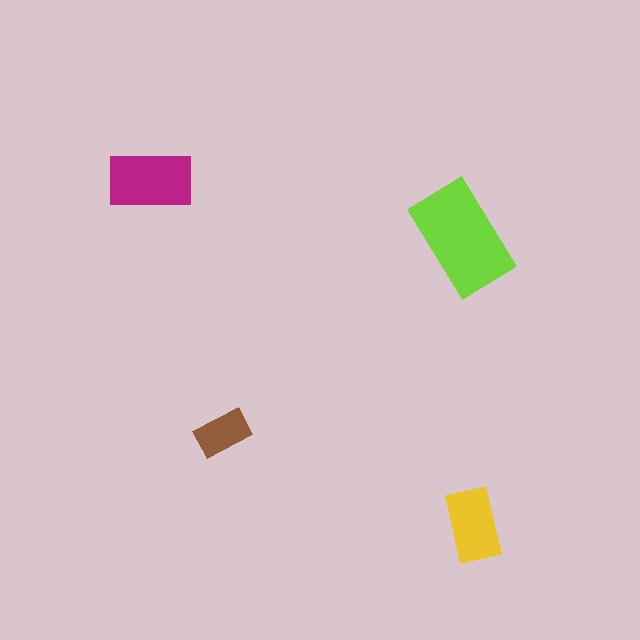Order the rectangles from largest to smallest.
the lime one, the magenta one, the yellow one, the brown one.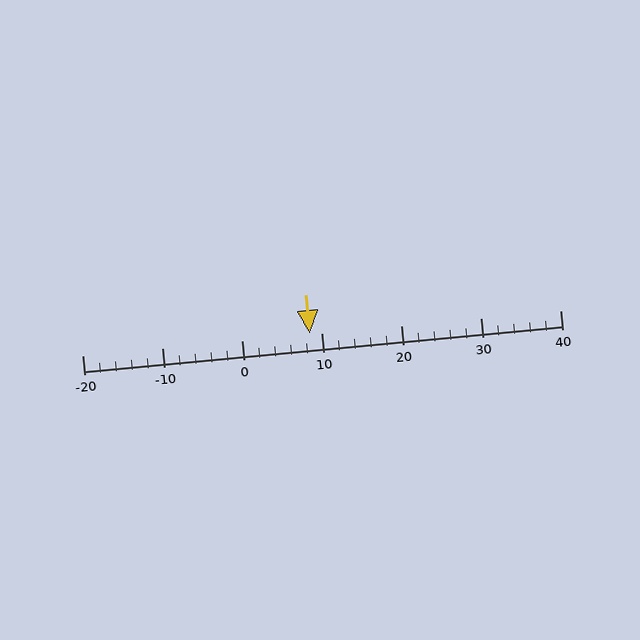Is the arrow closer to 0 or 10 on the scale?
The arrow is closer to 10.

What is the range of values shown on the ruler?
The ruler shows values from -20 to 40.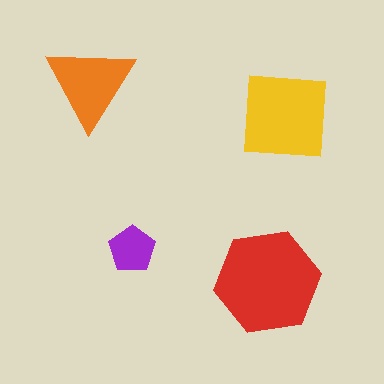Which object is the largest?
The red hexagon.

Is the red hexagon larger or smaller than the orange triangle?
Larger.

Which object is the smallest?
The purple pentagon.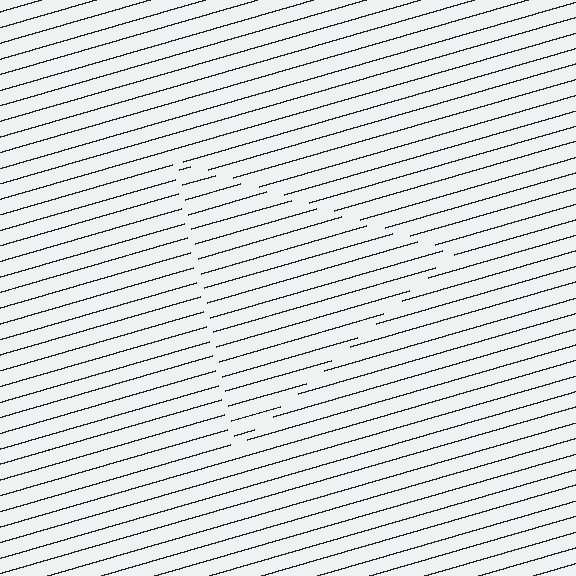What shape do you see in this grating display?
An illusory triangle. The interior of the shape contains the same grating, shifted by half a period — the contour is defined by the phase discontinuity where line-ends from the inner and outer gratings abut.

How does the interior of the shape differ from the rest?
The interior of the shape contains the same grating, shifted by half a period — the contour is defined by the phase discontinuity where line-ends from the inner and outer gratings abut.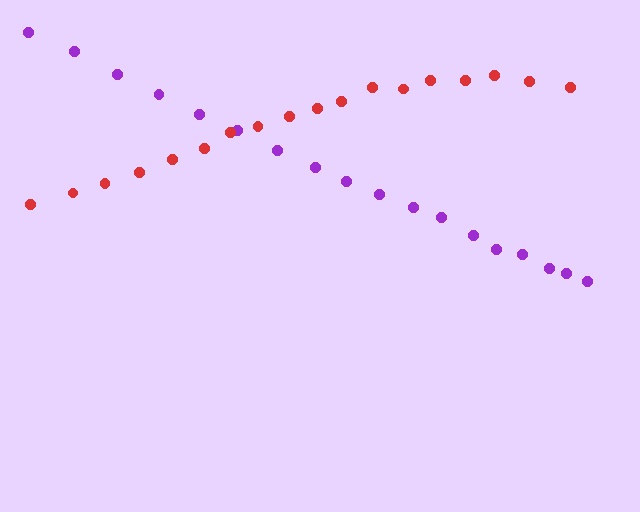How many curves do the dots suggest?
There are 2 distinct paths.